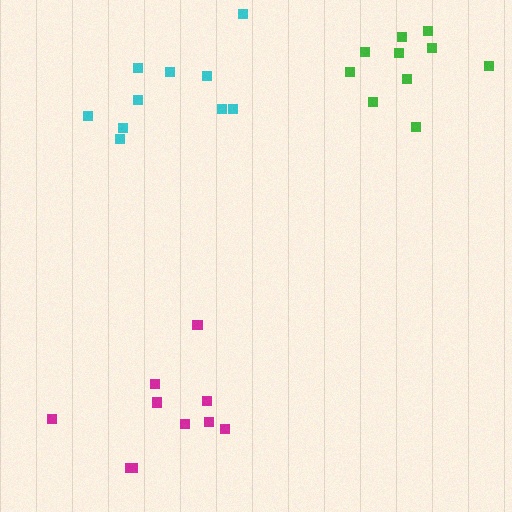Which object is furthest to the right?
The green cluster is rightmost.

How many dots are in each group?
Group 1: 10 dots, Group 2: 10 dots, Group 3: 10 dots (30 total).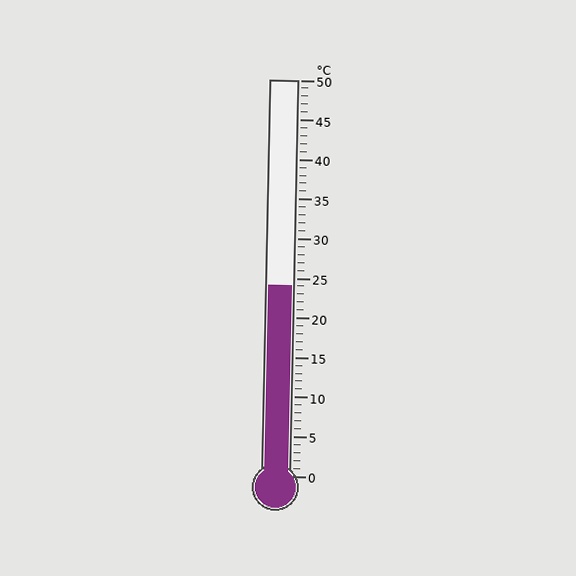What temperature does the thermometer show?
The thermometer shows approximately 24°C.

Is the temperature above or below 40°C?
The temperature is below 40°C.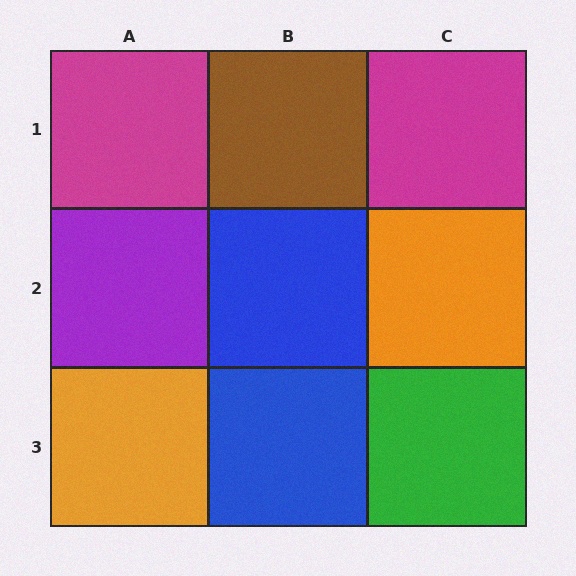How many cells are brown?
1 cell is brown.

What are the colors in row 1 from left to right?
Magenta, brown, magenta.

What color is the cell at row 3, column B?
Blue.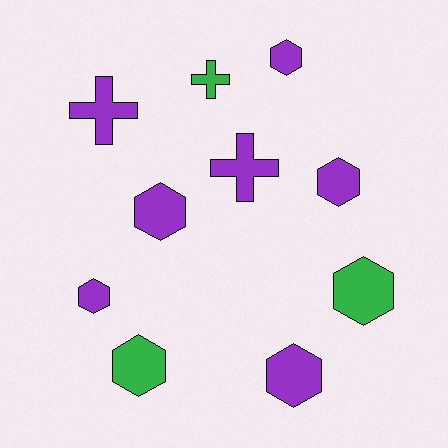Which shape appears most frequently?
Hexagon, with 7 objects.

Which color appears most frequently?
Purple, with 7 objects.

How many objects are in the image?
There are 10 objects.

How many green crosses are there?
There is 1 green cross.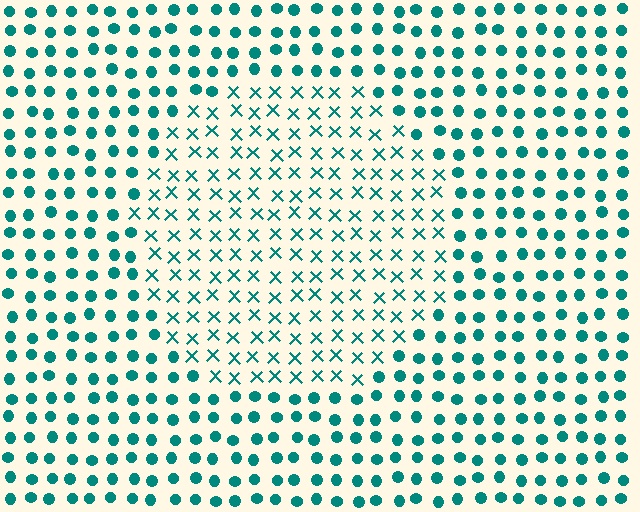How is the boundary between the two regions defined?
The boundary is defined by a change in element shape: X marks inside vs. circles outside. All elements share the same color and spacing.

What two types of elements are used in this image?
The image uses X marks inside the circle region and circles outside it.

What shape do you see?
I see a circle.